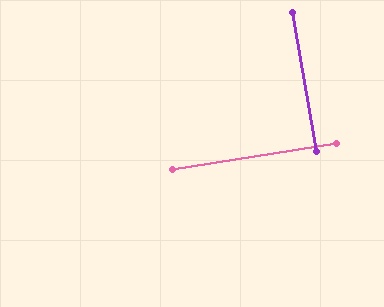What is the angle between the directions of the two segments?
Approximately 89 degrees.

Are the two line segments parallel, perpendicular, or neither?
Perpendicular — they meet at approximately 89°.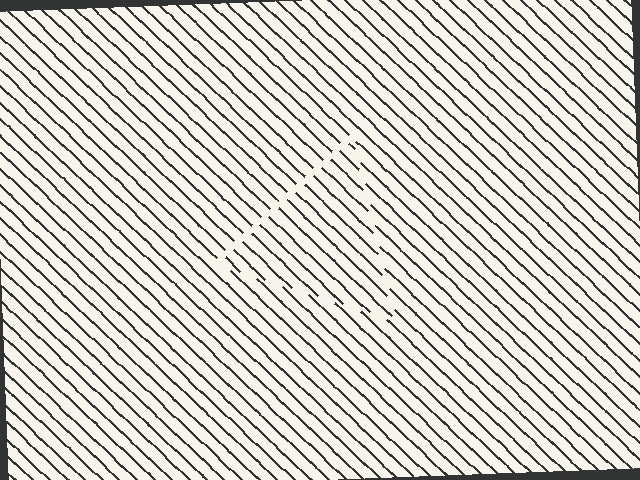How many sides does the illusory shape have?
3 sides — the line-ends trace a triangle.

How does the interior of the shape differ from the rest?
The interior of the shape contains the same grating, shifted by half a period — the contour is defined by the phase discontinuity where line-ends from the inner and outer gratings abut.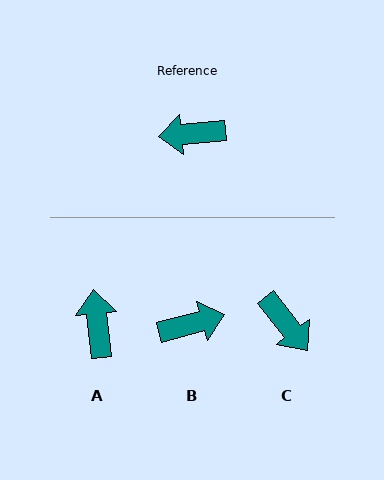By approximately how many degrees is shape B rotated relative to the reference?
Approximately 170 degrees clockwise.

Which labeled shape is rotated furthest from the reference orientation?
B, about 170 degrees away.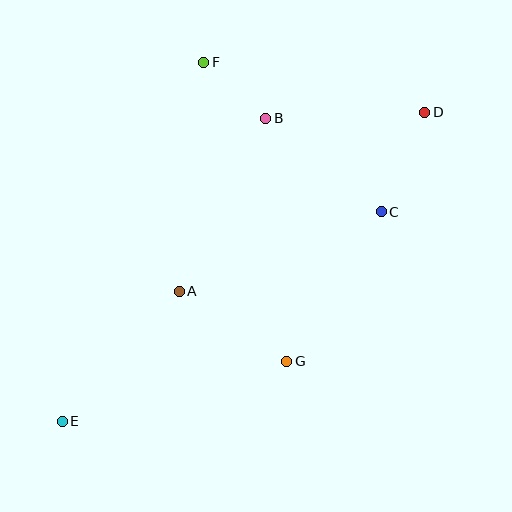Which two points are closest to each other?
Points B and F are closest to each other.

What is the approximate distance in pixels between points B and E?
The distance between B and E is approximately 365 pixels.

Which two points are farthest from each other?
Points D and E are farthest from each other.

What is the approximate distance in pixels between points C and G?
The distance between C and G is approximately 177 pixels.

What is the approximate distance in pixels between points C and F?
The distance between C and F is approximately 232 pixels.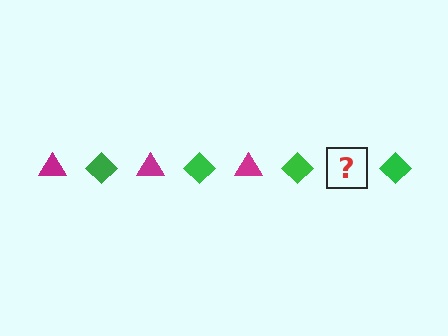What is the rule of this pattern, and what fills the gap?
The rule is that the pattern alternates between magenta triangle and green diamond. The gap should be filled with a magenta triangle.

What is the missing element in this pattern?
The missing element is a magenta triangle.